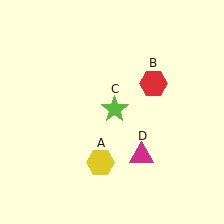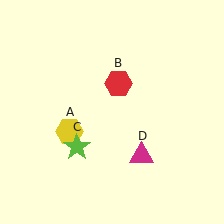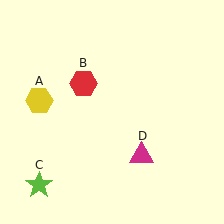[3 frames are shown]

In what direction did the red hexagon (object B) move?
The red hexagon (object B) moved left.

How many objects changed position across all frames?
3 objects changed position: yellow hexagon (object A), red hexagon (object B), lime star (object C).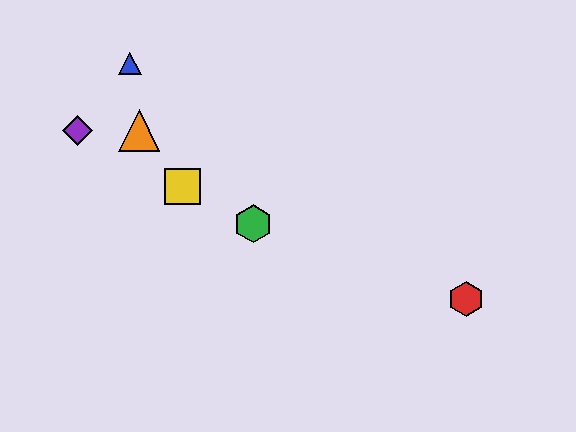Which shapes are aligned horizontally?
The purple diamond, the orange triangle are aligned horizontally.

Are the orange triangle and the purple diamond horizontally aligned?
Yes, both are at y≈130.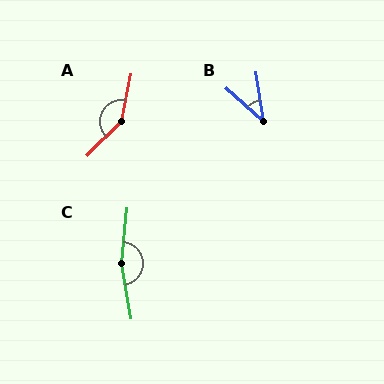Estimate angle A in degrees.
Approximately 146 degrees.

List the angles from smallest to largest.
B (40°), A (146°), C (164°).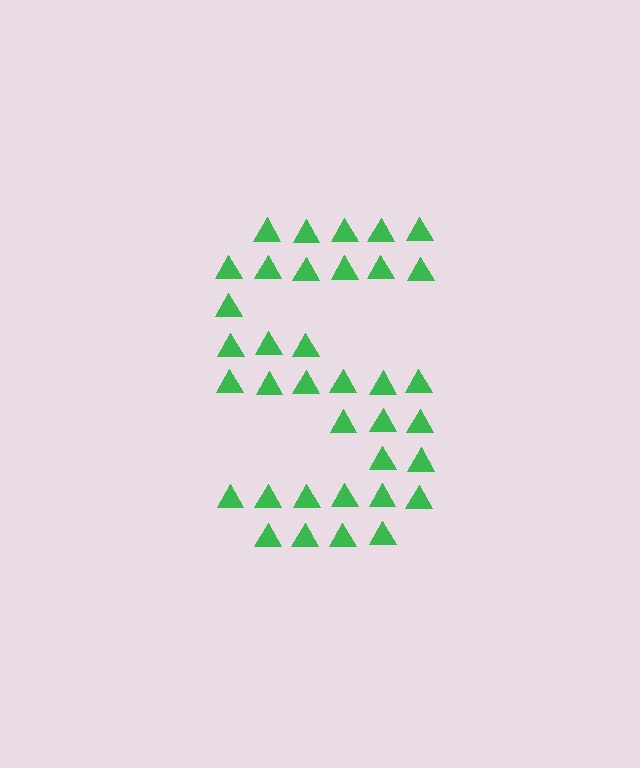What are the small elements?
The small elements are triangles.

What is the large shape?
The large shape is the letter S.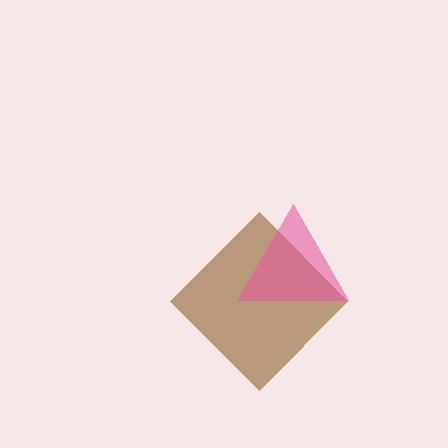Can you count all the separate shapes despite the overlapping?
Yes, there are 2 separate shapes.